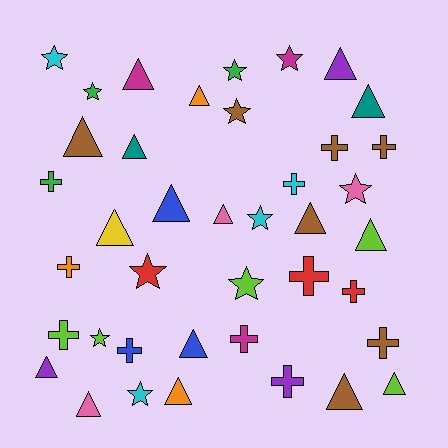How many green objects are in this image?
There are 3 green objects.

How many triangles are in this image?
There are 17 triangles.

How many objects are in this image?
There are 40 objects.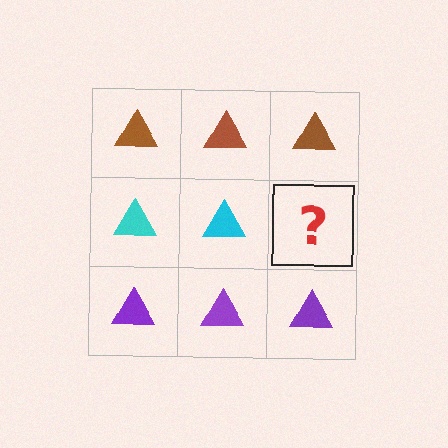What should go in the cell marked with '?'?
The missing cell should contain a cyan triangle.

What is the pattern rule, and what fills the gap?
The rule is that each row has a consistent color. The gap should be filled with a cyan triangle.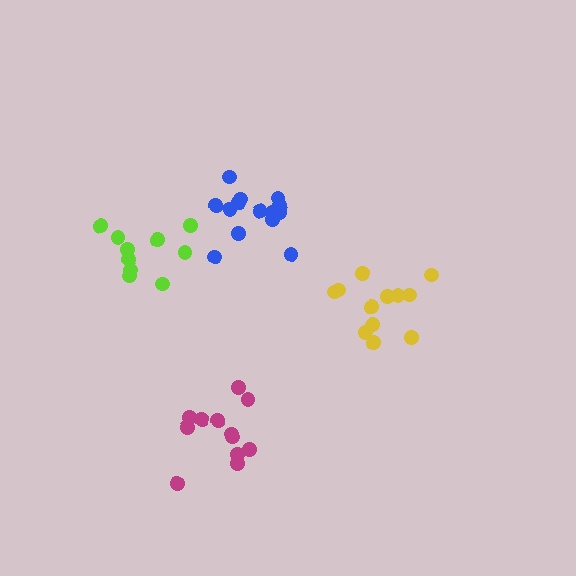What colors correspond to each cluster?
The clusters are colored: blue, yellow, lime, magenta.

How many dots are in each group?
Group 1: 14 dots, Group 2: 12 dots, Group 3: 10 dots, Group 4: 12 dots (48 total).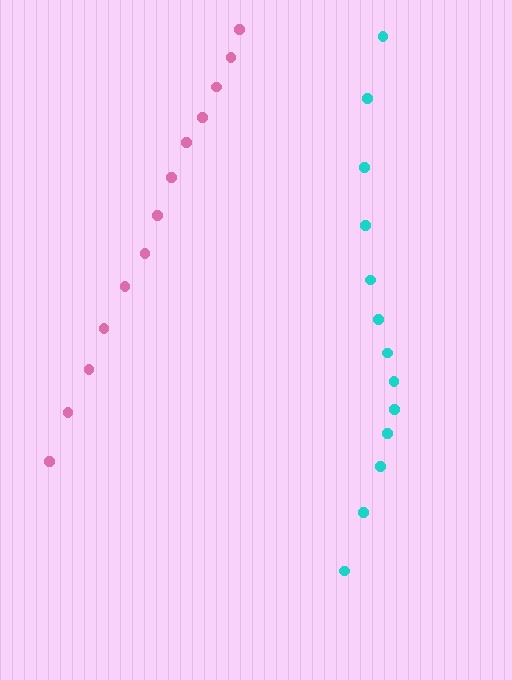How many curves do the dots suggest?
There are 2 distinct paths.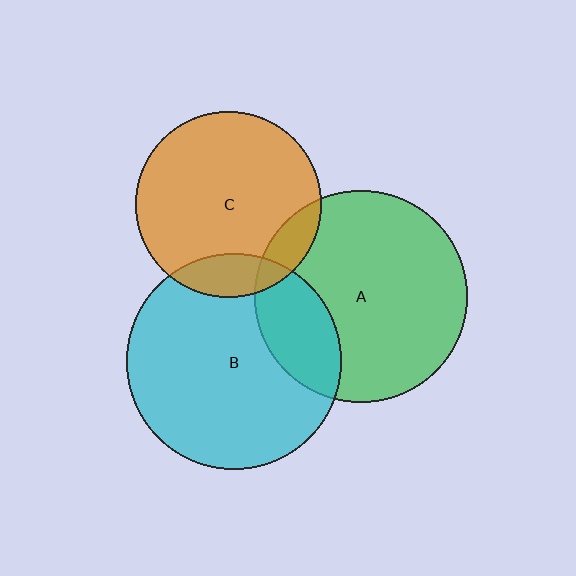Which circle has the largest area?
Circle B (cyan).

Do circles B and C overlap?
Yes.